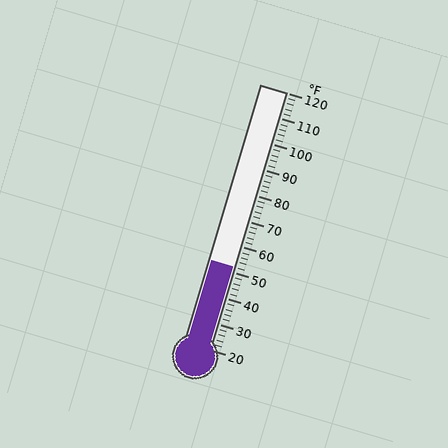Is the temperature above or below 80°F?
The temperature is below 80°F.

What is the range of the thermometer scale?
The thermometer scale ranges from 20°F to 120°F.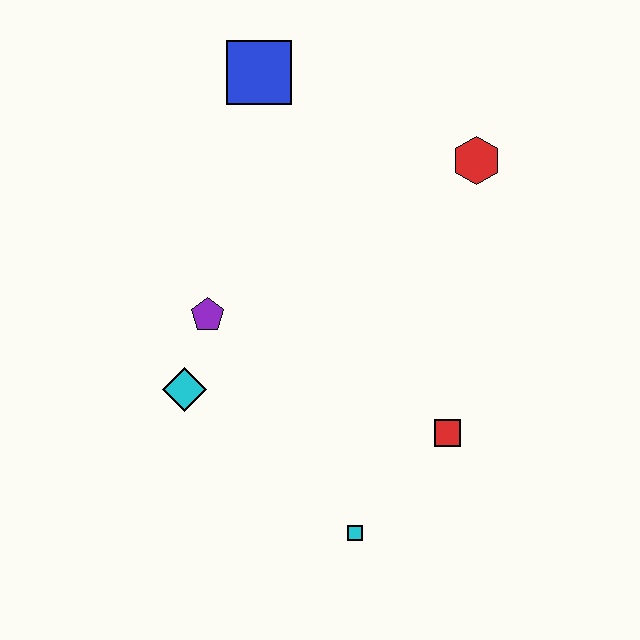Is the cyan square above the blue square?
No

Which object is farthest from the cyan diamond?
The red hexagon is farthest from the cyan diamond.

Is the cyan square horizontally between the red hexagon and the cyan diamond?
Yes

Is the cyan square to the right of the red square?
No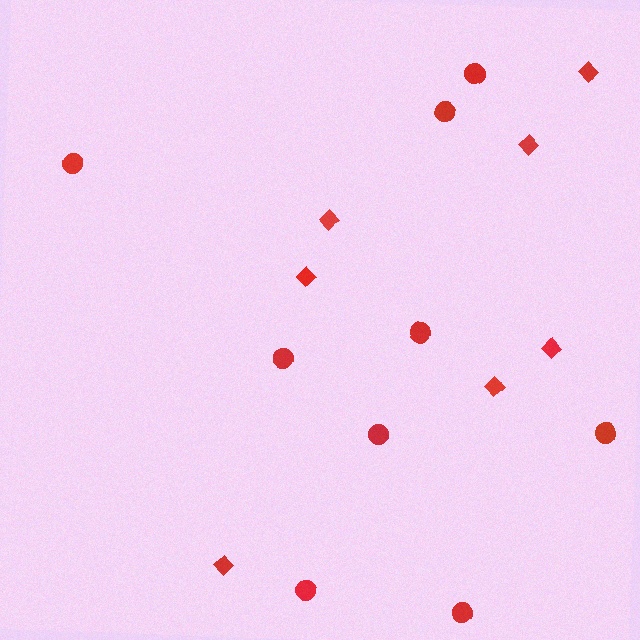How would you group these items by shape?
There are 2 groups: one group of diamonds (7) and one group of circles (9).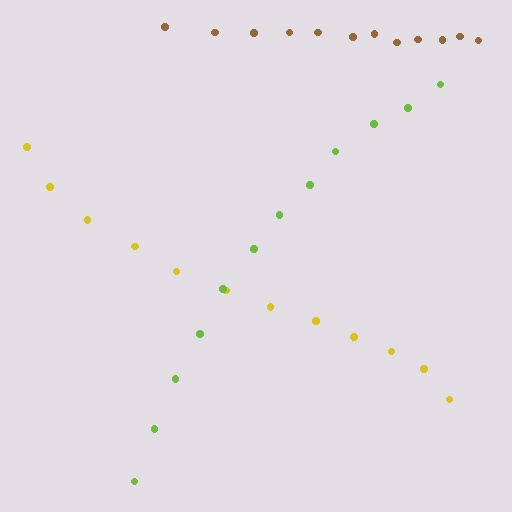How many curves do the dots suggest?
There are 3 distinct paths.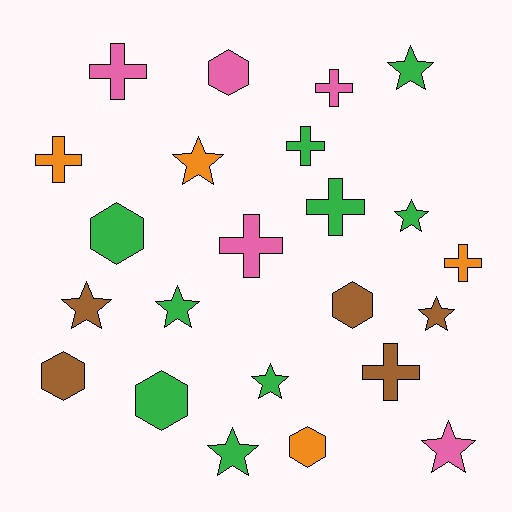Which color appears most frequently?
Green, with 9 objects.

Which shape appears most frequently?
Star, with 9 objects.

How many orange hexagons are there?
There is 1 orange hexagon.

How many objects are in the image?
There are 23 objects.